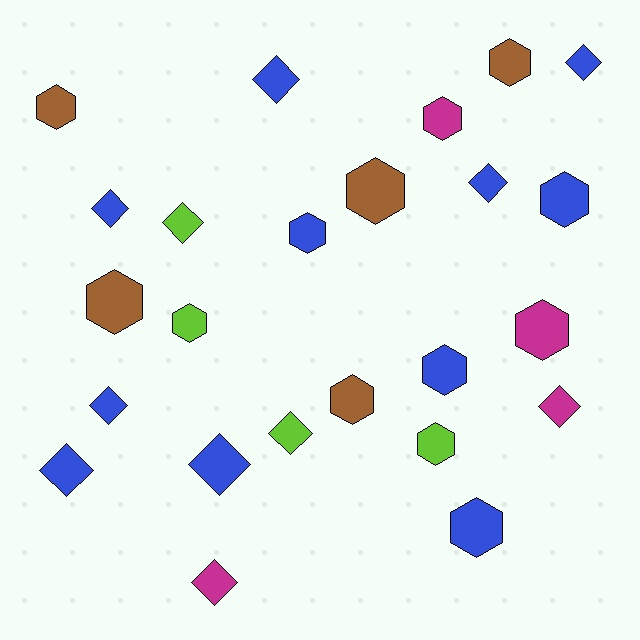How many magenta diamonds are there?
There are 2 magenta diamonds.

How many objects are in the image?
There are 24 objects.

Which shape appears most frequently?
Hexagon, with 13 objects.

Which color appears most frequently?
Blue, with 11 objects.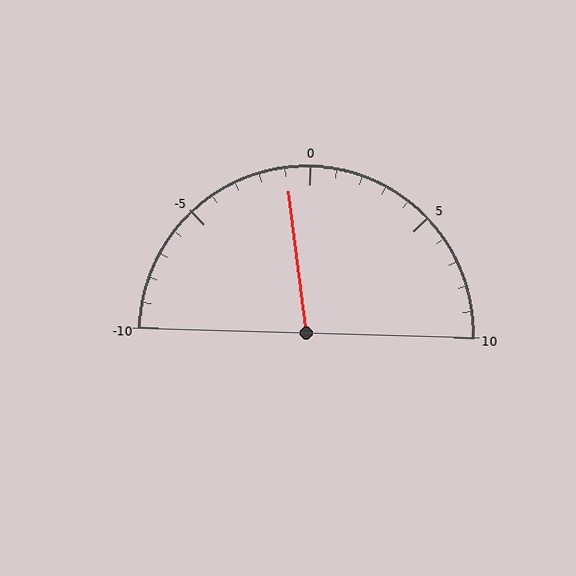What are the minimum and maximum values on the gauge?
The gauge ranges from -10 to 10.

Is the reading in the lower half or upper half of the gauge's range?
The reading is in the lower half of the range (-10 to 10).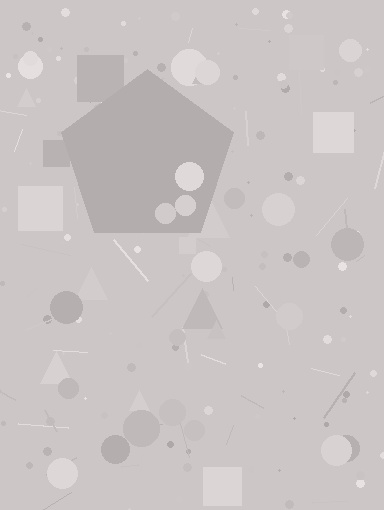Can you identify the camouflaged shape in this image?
The camouflaged shape is a pentagon.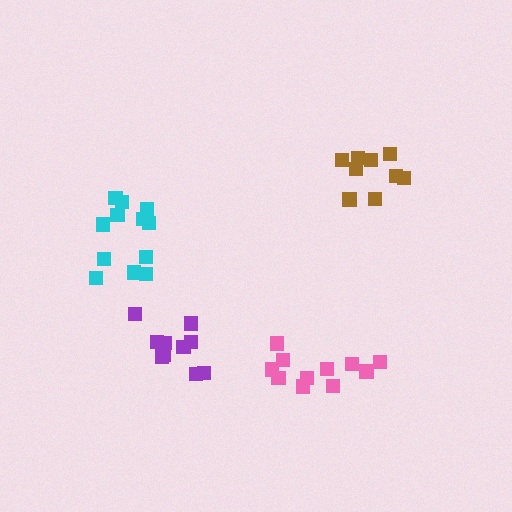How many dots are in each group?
Group 1: 12 dots, Group 2: 10 dots, Group 3: 9 dots, Group 4: 11 dots (42 total).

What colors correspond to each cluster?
The clusters are colored: cyan, purple, brown, pink.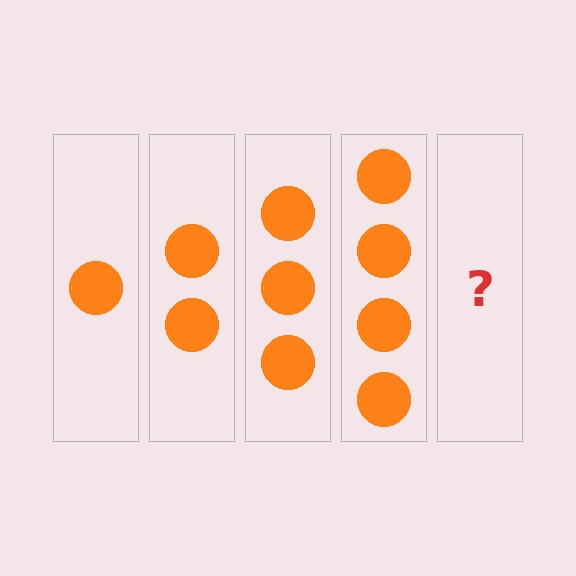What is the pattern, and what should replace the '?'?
The pattern is that each step adds one more circle. The '?' should be 5 circles.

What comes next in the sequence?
The next element should be 5 circles.